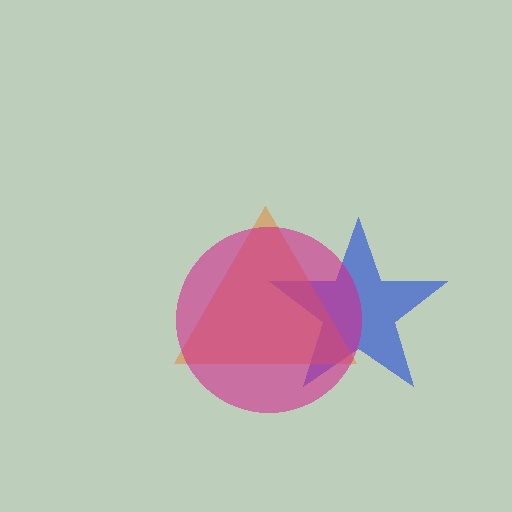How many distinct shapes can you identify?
There are 3 distinct shapes: a blue star, an orange triangle, a magenta circle.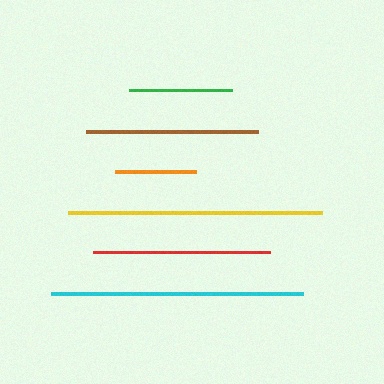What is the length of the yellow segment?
The yellow segment is approximately 253 pixels long.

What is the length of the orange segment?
The orange segment is approximately 81 pixels long.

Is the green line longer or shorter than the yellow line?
The yellow line is longer than the green line.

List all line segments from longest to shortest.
From longest to shortest: yellow, cyan, red, brown, green, orange.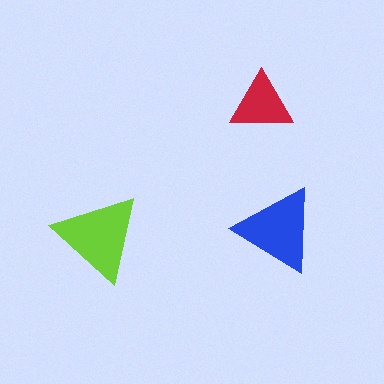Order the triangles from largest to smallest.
the lime one, the blue one, the red one.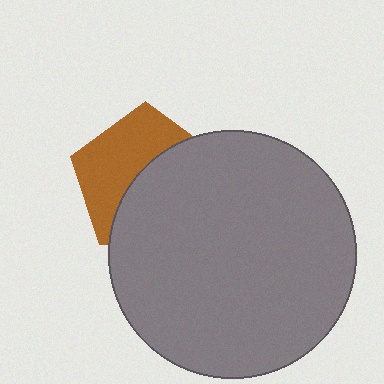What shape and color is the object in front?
The object in front is a gray circle.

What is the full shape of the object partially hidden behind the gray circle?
The partially hidden object is a brown pentagon.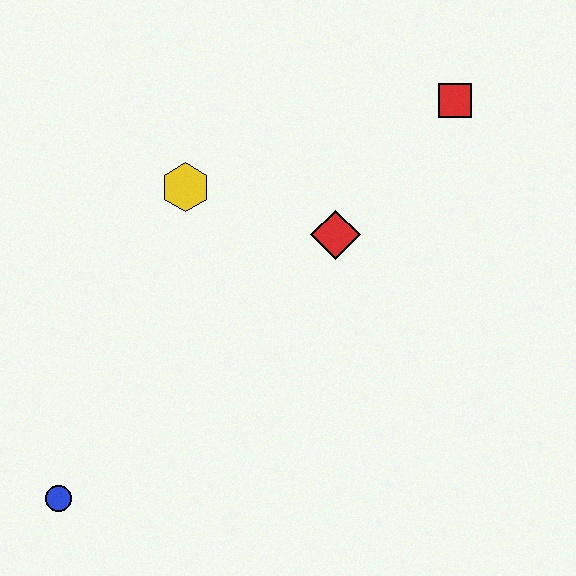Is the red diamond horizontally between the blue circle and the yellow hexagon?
No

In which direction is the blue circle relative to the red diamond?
The blue circle is to the left of the red diamond.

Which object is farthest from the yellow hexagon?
The blue circle is farthest from the yellow hexagon.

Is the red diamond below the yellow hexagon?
Yes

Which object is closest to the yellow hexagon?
The red diamond is closest to the yellow hexagon.